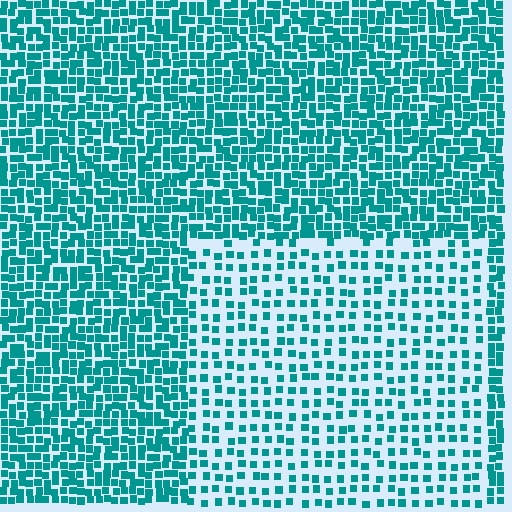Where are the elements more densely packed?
The elements are more densely packed outside the rectangle boundary.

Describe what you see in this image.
The image contains small teal elements arranged at two different densities. A rectangle-shaped region is visible where the elements are less densely packed than the surrounding area.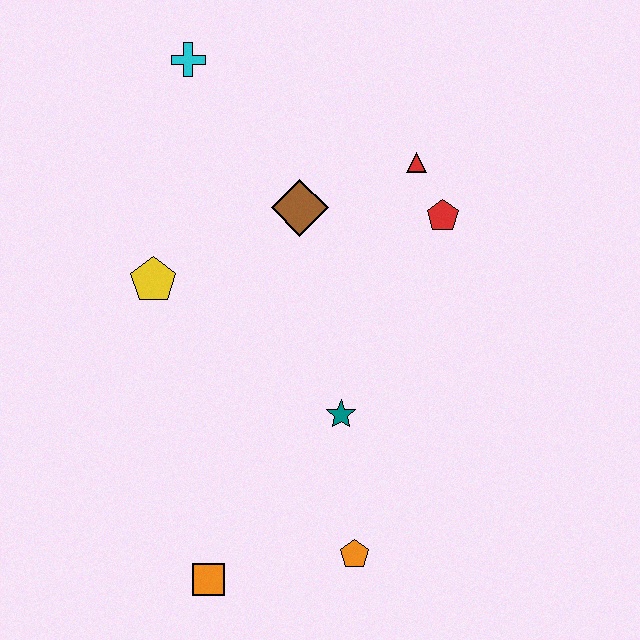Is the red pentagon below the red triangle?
Yes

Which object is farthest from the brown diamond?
The orange square is farthest from the brown diamond.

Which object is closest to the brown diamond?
The red triangle is closest to the brown diamond.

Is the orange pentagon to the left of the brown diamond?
No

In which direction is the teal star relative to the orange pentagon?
The teal star is above the orange pentagon.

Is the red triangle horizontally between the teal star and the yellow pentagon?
No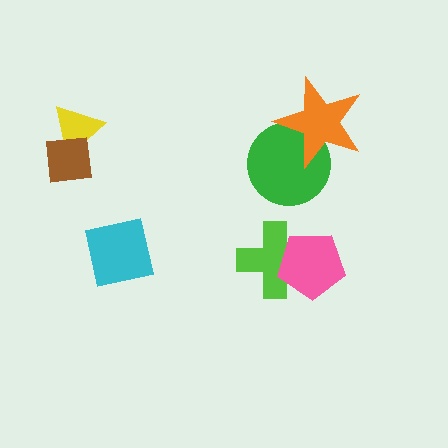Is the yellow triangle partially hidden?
Yes, it is partially covered by another shape.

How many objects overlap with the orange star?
1 object overlaps with the orange star.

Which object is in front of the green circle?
The orange star is in front of the green circle.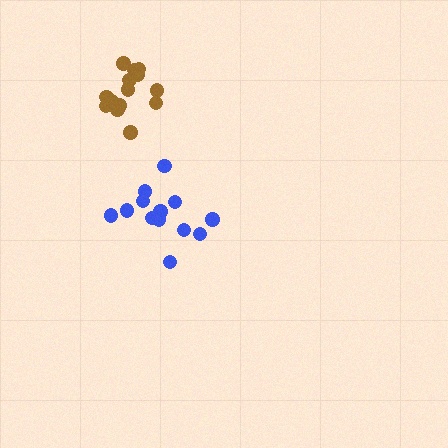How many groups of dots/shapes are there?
There are 2 groups.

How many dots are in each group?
Group 1: 13 dots, Group 2: 14 dots (27 total).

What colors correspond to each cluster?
The clusters are colored: blue, brown.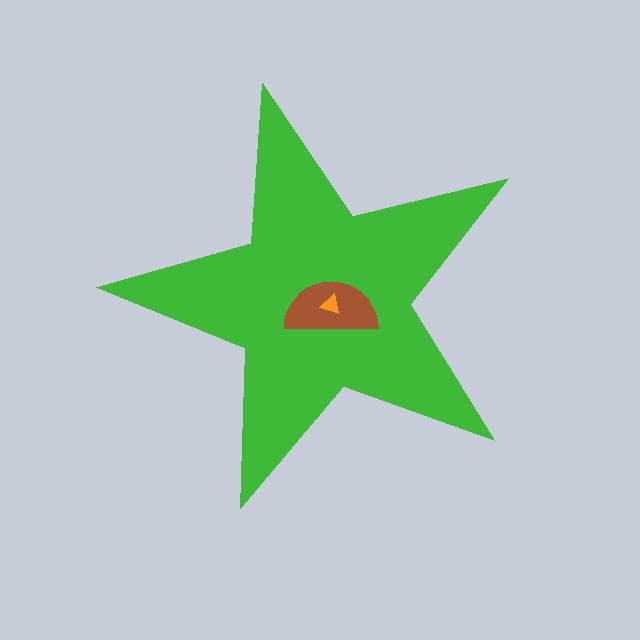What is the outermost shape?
The green star.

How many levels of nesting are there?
3.